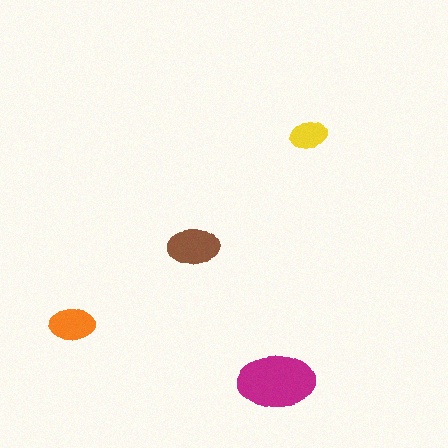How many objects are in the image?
There are 4 objects in the image.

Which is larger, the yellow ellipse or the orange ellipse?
The orange one.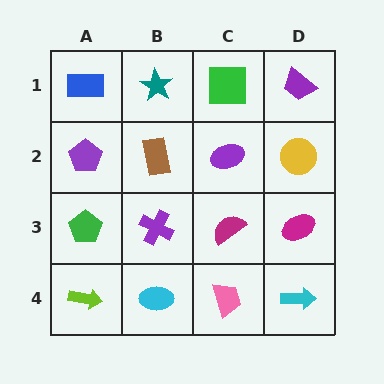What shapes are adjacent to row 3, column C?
A purple ellipse (row 2, column C), a pink trapezoid (row 4, column C), a purple cross (row 3, column B), a magenta ellipse (row 3, column D).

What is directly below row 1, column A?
A purple pentagon.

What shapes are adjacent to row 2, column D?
A purple trapezoid (row 1, column D), a magenta ellipse (row 3, column D), a purple ellipse (row 2, column C).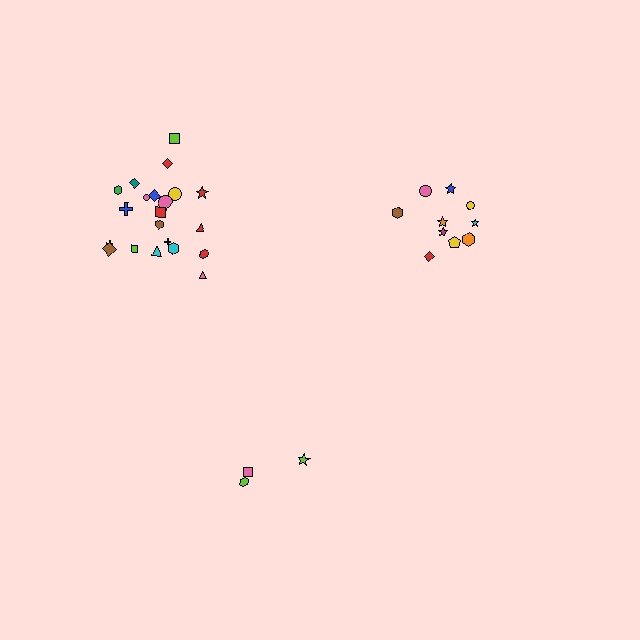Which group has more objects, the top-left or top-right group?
The top-left group.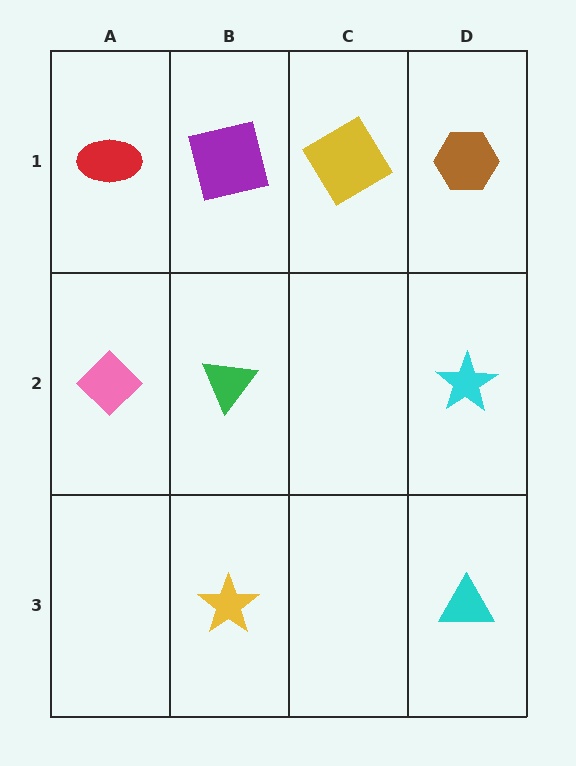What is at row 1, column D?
A brown hexagon.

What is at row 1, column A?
A red ellipse.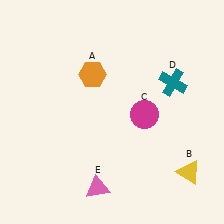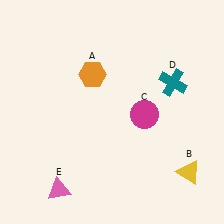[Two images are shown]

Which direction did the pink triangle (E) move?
The pink triangle (E) moved left.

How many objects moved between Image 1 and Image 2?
1 object moved between the two images.